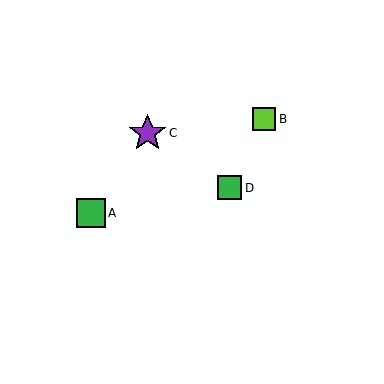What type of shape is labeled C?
Shape C is a purple star.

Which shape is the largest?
The purple star (labeled C) is the largest.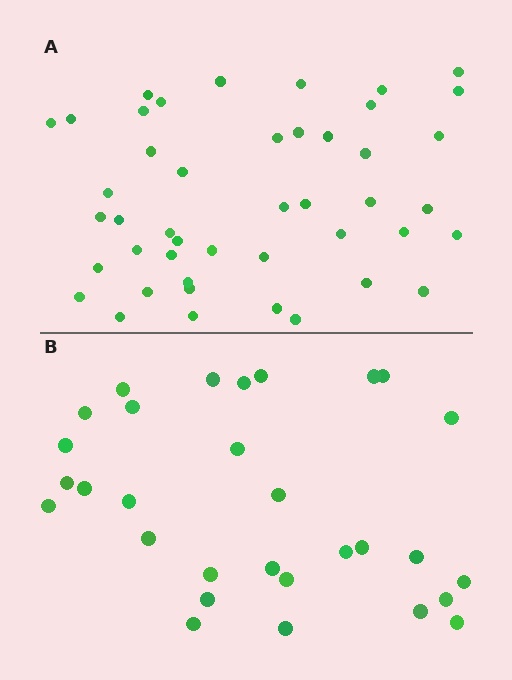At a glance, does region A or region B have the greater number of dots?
Region A (the top region) has more dots.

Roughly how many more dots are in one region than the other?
Region A has approximately 15 more dots than region B.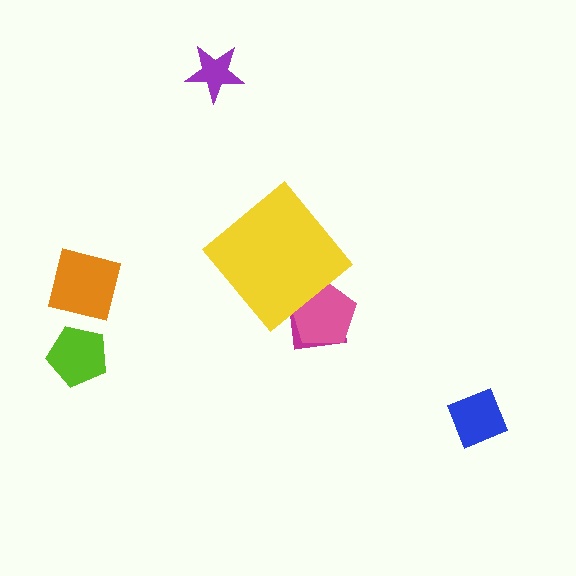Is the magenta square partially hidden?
Yes, the magenta square is partially hidden behind the yellow diamond.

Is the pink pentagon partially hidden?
Yes, the pink pentagon is partially hidden behind the yellow diamond.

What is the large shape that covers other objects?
A yellow diamond.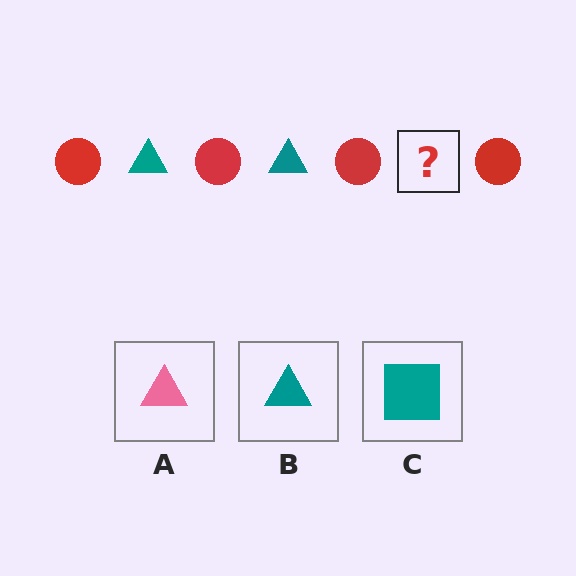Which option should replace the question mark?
Option B.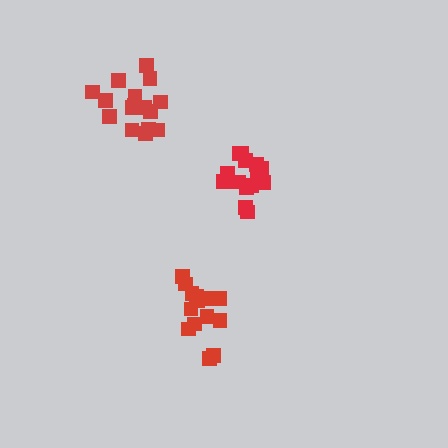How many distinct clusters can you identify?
There are 3 distinct clusters.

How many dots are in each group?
Group 1: 14 dots, Group 2: 16 dots, Group 3: 14 dots (44 total).